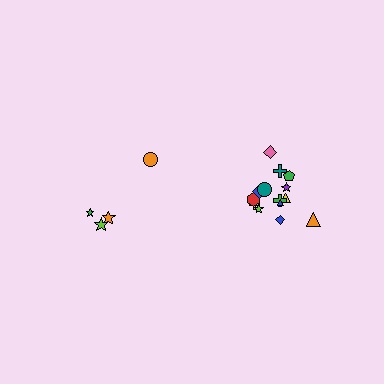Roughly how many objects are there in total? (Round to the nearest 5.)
Roughly 20 objects in total.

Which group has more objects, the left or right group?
The right group.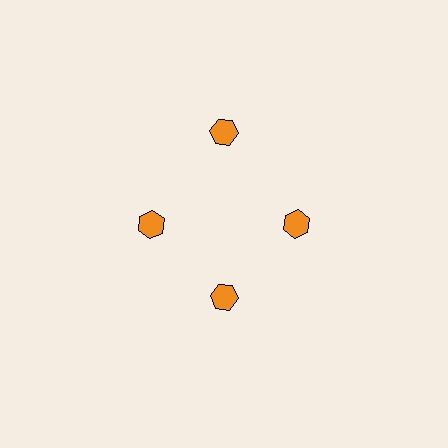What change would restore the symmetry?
The symmetry would be restored by moving it inward, back onto the ring so that all 4 hexagons sit at equal angles and equal distance from the center.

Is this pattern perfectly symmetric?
No. The 4 orange hexagons are arranged in a ring, but one element near the 12 o'clock position is pushed outward from the center, breaking the 4-fold rotational symmetry.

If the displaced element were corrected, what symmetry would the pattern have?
It would have 4-fold rotational symmetry — the pattern would map onto itself every 90 degrees.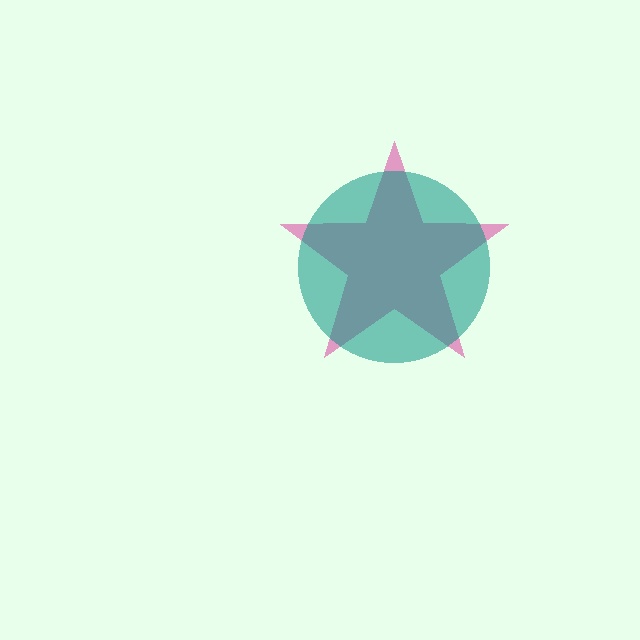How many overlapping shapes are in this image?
There are 2 overlapping shapes in the image.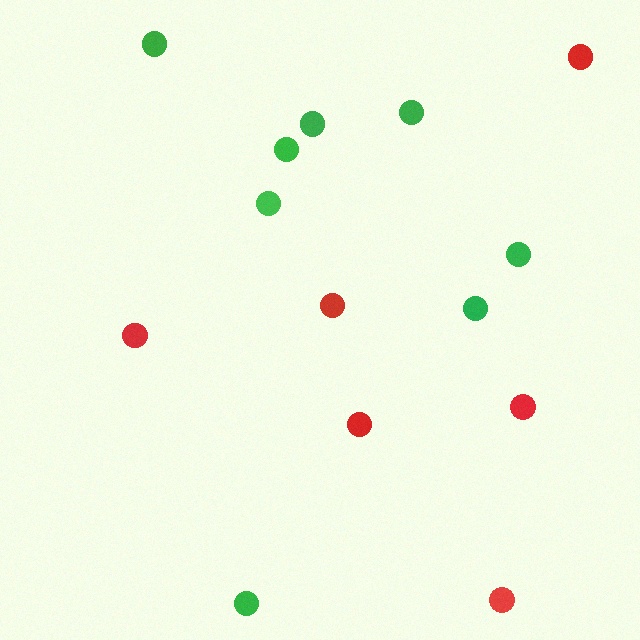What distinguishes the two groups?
There are 2 groups: one group of green circles (8) and one group of red circles (6).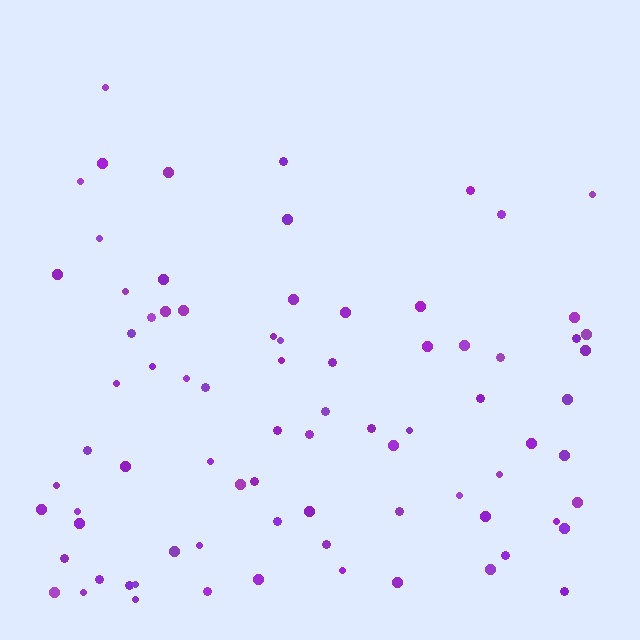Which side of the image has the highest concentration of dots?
The bottom.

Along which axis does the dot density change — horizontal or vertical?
Vertical.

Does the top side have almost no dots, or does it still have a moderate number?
Still a moderate number, just noticeably fewer than the bottom.